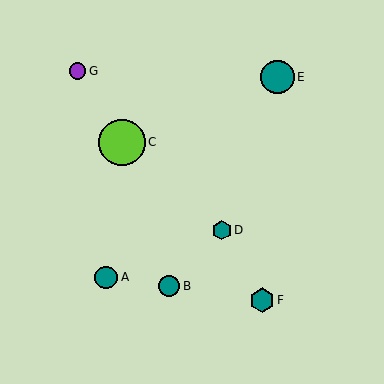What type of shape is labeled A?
Shape A is a teal circle.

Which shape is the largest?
The lime circle (labeled C) is the largest.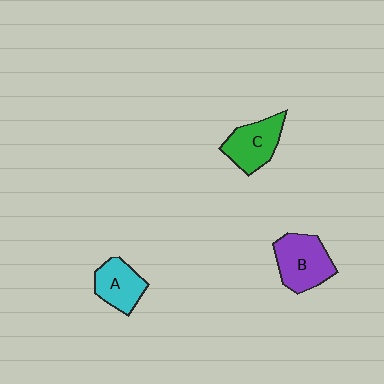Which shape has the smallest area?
Shape A (cyan).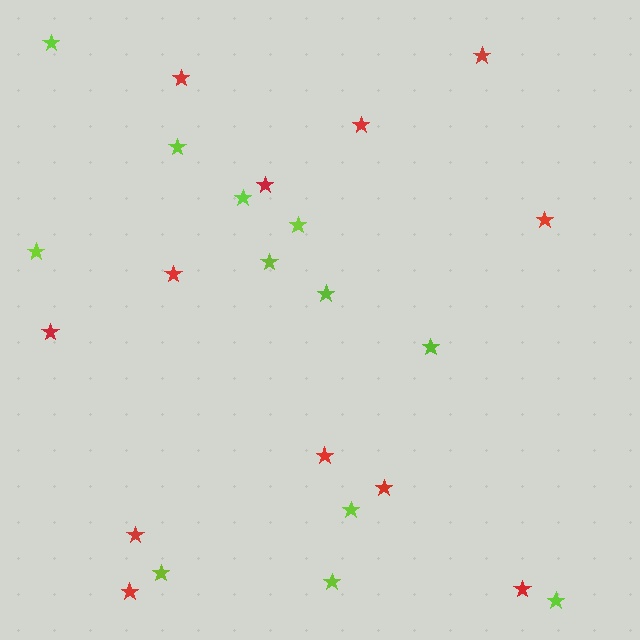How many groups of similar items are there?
There are 2 groups: one group of red stars (12) and one group of lime stars (12).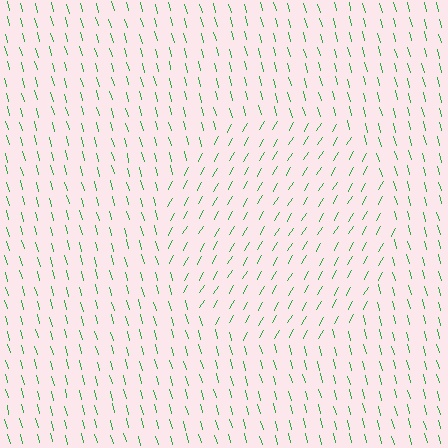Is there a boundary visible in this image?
Yes, there is a texture boundary formed by a change in line orientation.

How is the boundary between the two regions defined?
The boundary is defined purely by a change in line orientation (approximately 45 degrees difference). All lines are the same color and thickness.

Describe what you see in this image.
The image is filled with small green line segments. A circle region in the image has lines oriented differently from the surrounding lines, creating a visible texture boundary.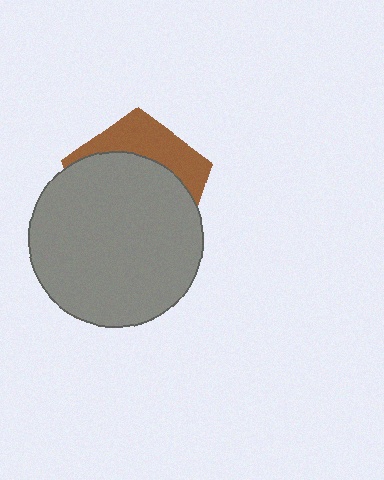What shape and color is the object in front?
The object in front is a gray circle.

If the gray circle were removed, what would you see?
You would see the complete brown pentagon.